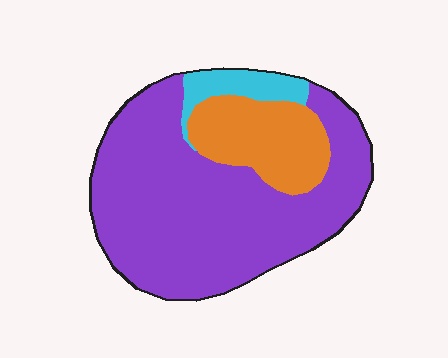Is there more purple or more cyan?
Purple.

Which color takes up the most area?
Purple, at roughly 70%.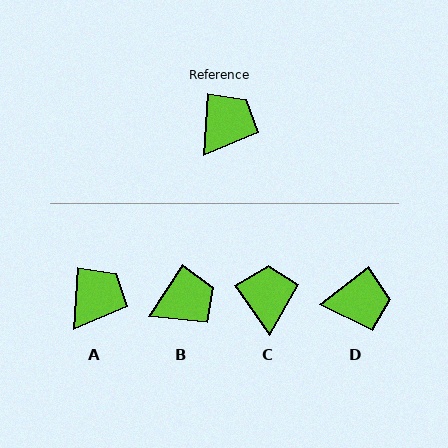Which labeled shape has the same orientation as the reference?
A.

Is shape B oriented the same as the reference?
No, it is off by about 29 degrees.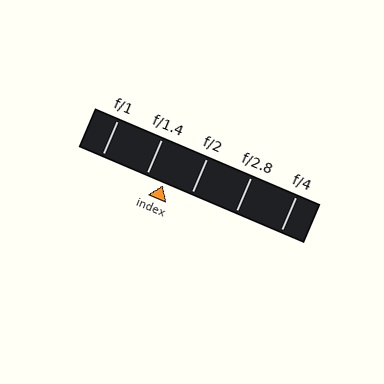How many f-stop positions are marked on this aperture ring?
There are 5 f-stop positions marked.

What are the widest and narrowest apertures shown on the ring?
The widest aperture shown is f/1 and the narrowest is f/4.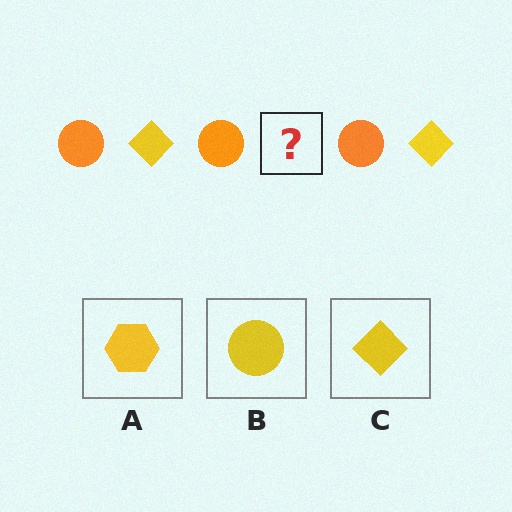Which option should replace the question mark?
Option C.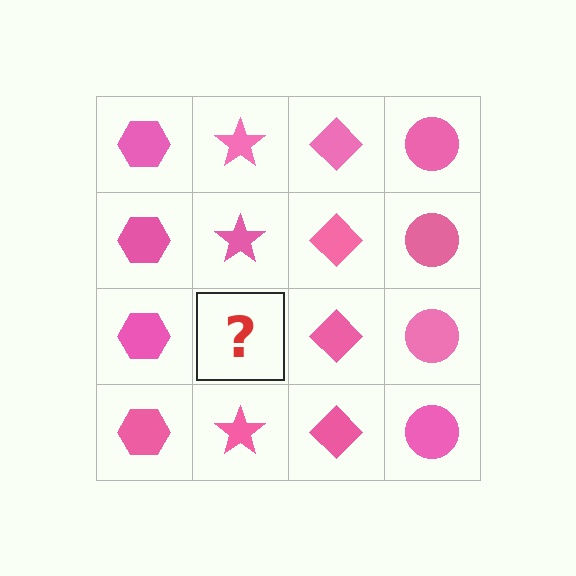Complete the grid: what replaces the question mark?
The question mark should be replaced with a pink star.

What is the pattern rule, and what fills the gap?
The rule is that each column has a consistent shape. The gap should be filled with a pink star.